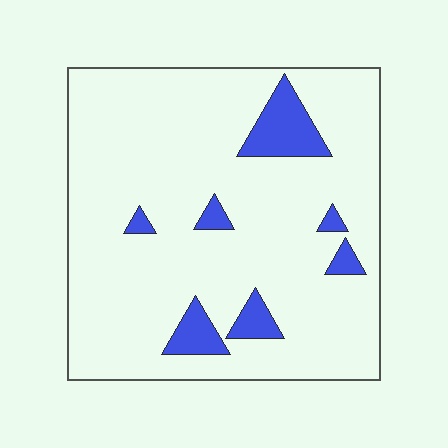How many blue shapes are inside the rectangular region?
7.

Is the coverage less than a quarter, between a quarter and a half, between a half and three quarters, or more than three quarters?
Less than a quarter.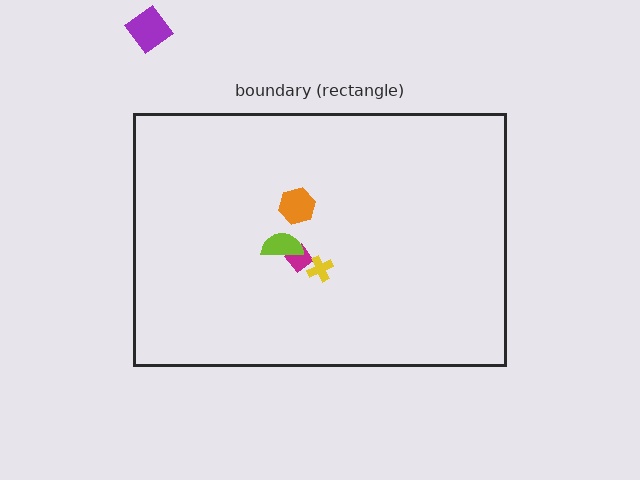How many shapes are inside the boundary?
4 inside, 1 outside.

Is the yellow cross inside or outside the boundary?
Inside.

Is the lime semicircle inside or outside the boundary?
Inside.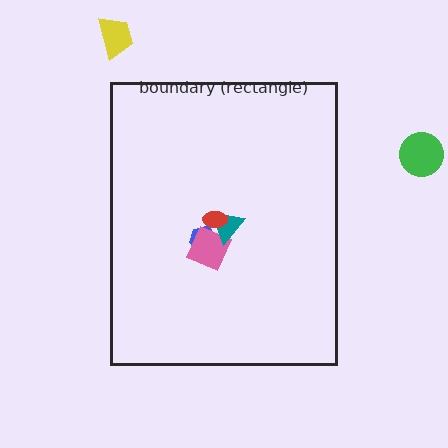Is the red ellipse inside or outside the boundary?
Inside.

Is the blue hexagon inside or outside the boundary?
Inside.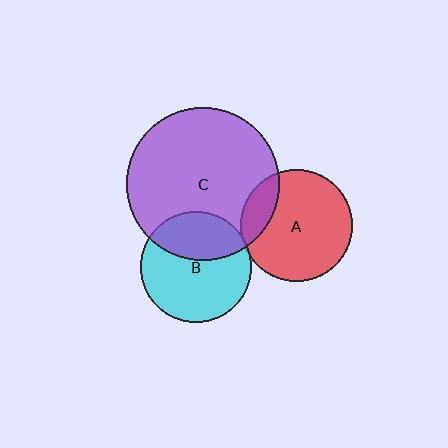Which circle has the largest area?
Circle C (purple).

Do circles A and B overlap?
Yes.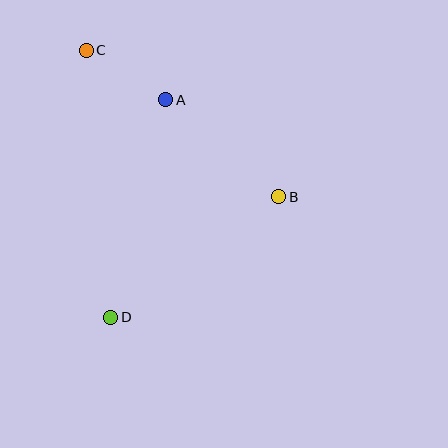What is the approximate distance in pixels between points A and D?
The distance between A and D is approximately 225 pixels.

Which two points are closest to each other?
Points A and C are closest to each other.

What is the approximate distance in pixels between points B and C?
The distance between B and C is approximately 242 pixels.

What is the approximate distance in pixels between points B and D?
The distance between B and D is approximately 207 pixels.